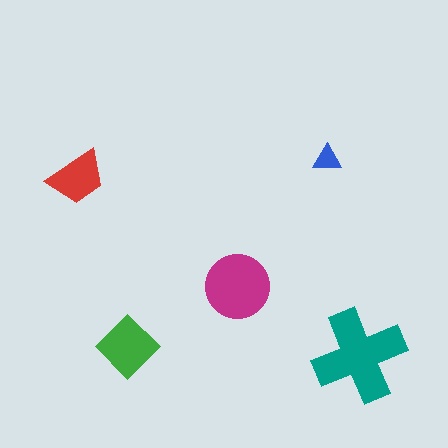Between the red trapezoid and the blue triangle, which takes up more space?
The red trapezoid.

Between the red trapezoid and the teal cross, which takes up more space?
The teal cross.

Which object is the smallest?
The blue triangle.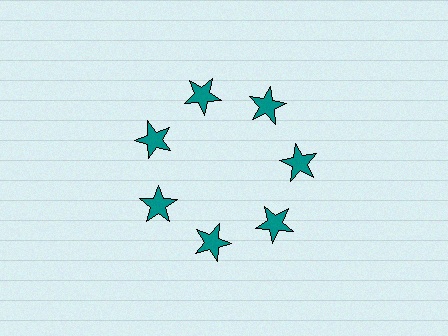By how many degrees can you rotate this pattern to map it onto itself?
The pattern maps onto itself every 51 degrees of rotation.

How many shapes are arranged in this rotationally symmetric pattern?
There are 7 shapes, arranged in 7 groups of 1.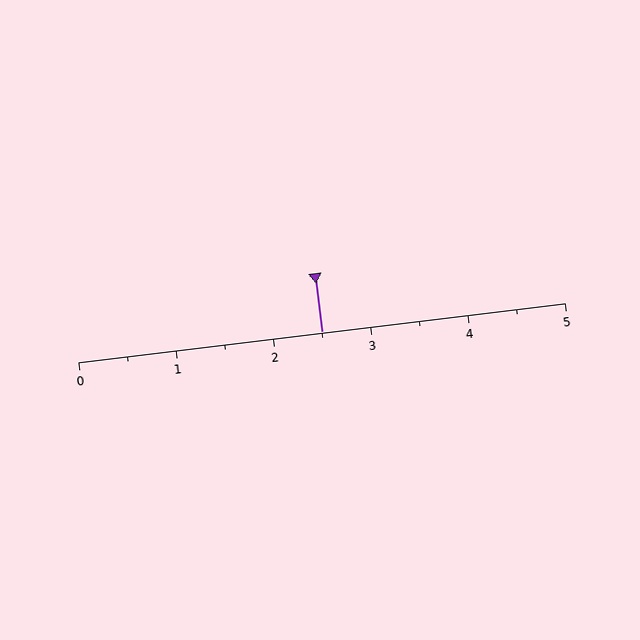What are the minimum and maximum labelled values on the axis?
The axis runs from 0 to 5.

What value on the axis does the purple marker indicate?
The marker indicates approximately 2.5.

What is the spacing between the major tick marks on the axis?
The major ticks are spaced 1 apart.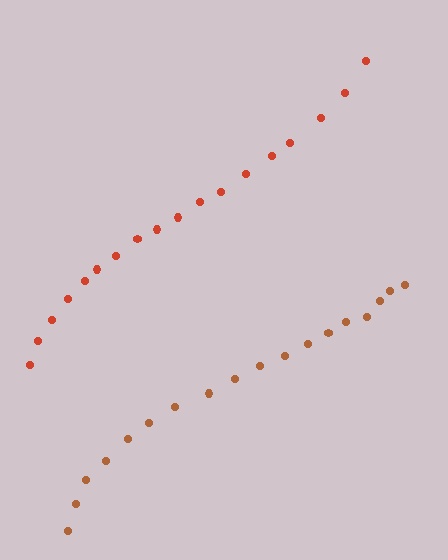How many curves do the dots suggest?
There are 2 distinct paths.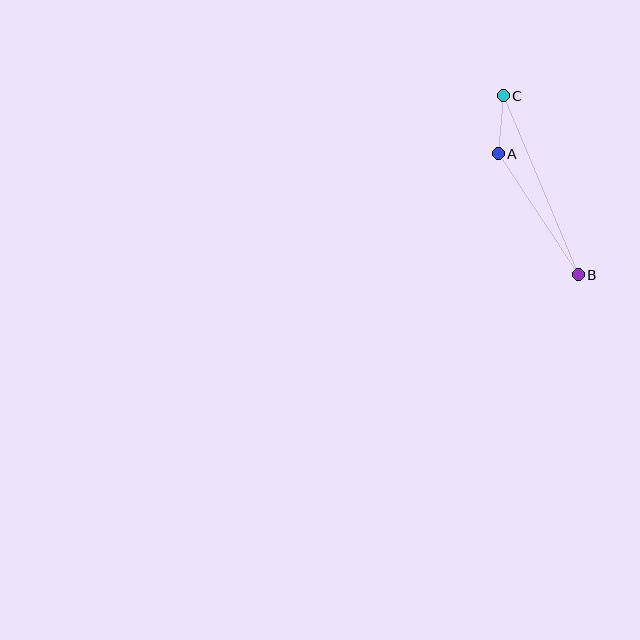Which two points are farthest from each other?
Points B and C are farthest from each other.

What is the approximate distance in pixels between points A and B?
The distance between A and B is approximately 145 pixels.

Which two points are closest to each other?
Points A and C are closest to each other.